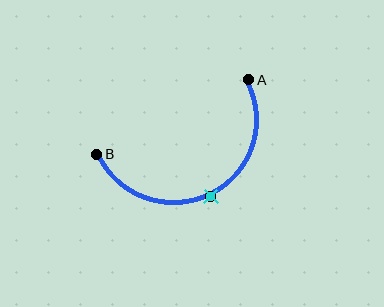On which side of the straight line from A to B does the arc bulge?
The arc bulges below the straight line connecting A and B.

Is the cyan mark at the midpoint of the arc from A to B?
Yes. The cyan mark lies on the arc at equal arc-length from both A and B — it is the arc midpoint.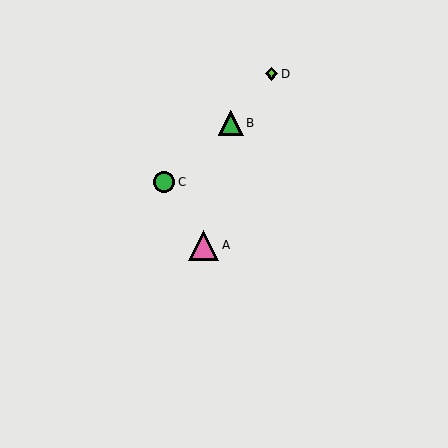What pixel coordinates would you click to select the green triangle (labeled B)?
Click at (231, 123) to select the green triangle B.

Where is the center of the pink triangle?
The center of the pink triangle is at (204, 245).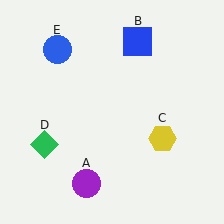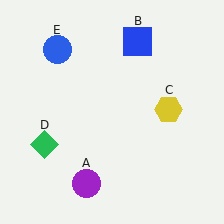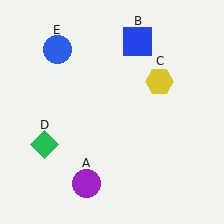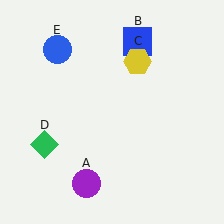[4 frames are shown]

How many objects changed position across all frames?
1 object changed position: yellow hexagon (object C).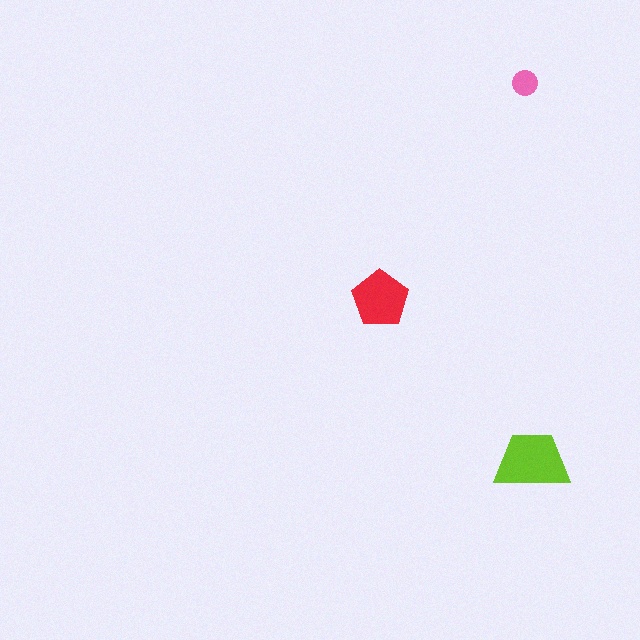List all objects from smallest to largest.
The pink circle, the red pentagon, the lime trapezoid.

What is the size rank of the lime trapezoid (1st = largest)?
1st.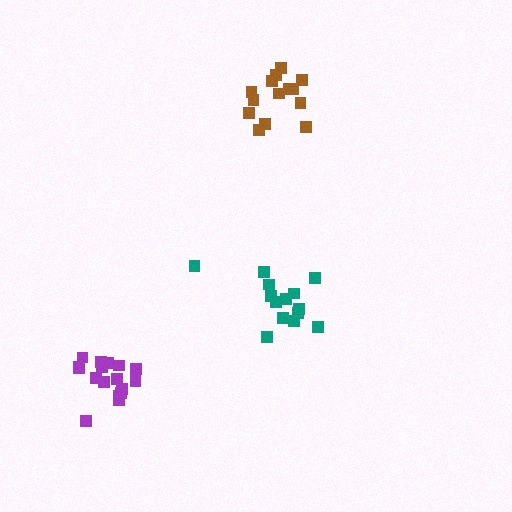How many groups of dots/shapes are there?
There are 3 groups.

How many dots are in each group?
Group 1: 14 dots, Group 2: 17 dots, Group 3: 14 dots (45 total).